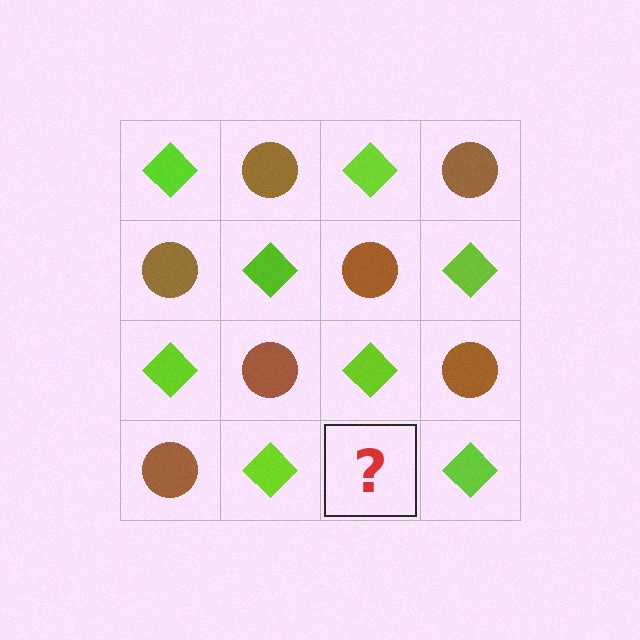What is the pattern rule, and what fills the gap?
The rule is that it alternates lime diamond and brown circle in a checkerboard pattern. The gap should be filled with a brown circle.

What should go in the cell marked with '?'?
The missing cell should contain a brown circle.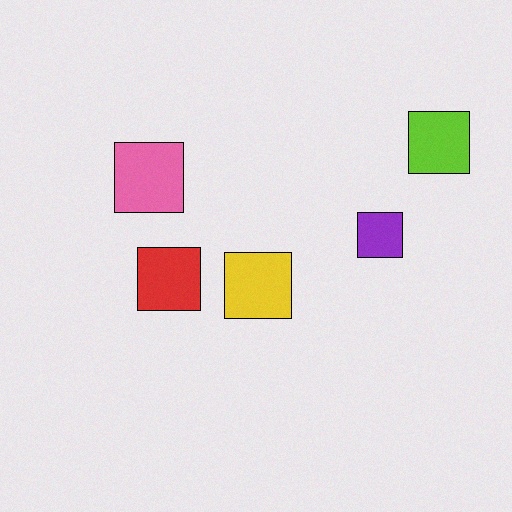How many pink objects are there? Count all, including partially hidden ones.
There is 1 pink object.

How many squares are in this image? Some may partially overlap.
There are 5 squares.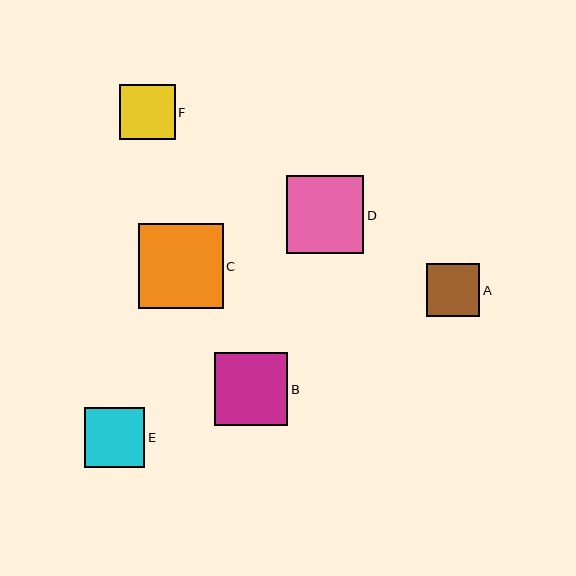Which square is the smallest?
Square A is the smallest with a size of approximately 53 pixels.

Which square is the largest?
Square C is the largest with a size of approximately 85 pixels.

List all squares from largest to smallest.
From largest to smallest: C, D, B, E, F, A.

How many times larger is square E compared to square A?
Square E is approximately 1.1 times the size of square A.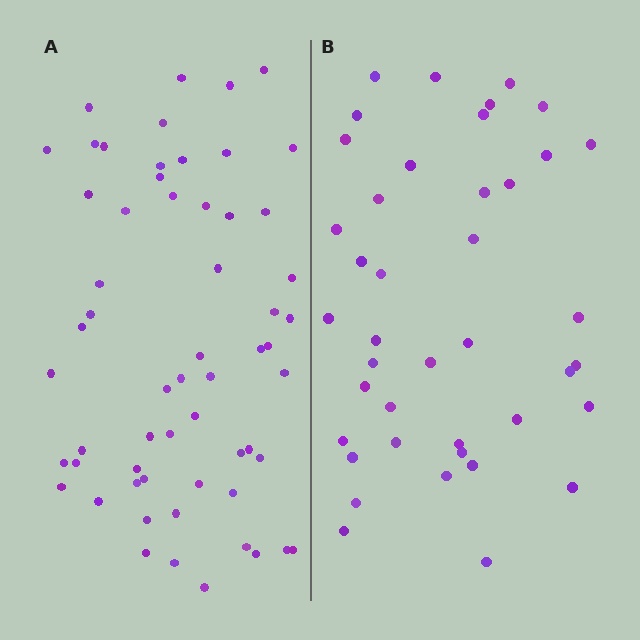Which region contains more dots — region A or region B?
Region A (the left region) has more dots.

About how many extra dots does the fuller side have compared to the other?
Region A has approximately 20 more dots than region B.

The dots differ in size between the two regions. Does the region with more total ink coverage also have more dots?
No. Region B has more total ink coverage because its dots are larger, but region A actually contains more individual dots. Total area can be misleading — the number of items is what matters here.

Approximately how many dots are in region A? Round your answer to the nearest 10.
About 60 dots. (The exact count is 59, which rounds to 60.)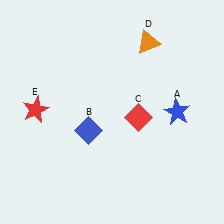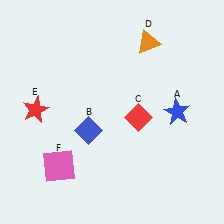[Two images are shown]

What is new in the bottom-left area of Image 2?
A pink square (F) was added in the bottom-left area of Image 2.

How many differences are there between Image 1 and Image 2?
There is 1 difference between the two images.